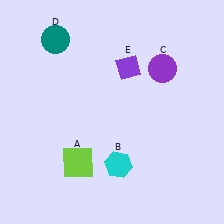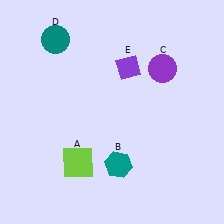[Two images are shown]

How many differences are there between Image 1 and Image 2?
There is 1 difference between the two images.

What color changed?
The hexagon (B) changed from cyan in Image 1 to teal in Image 2.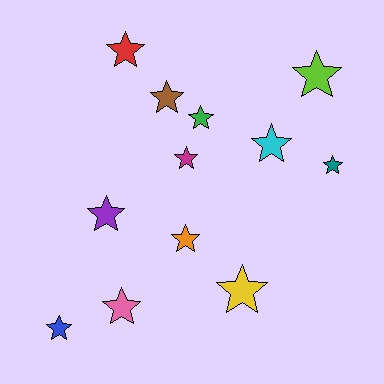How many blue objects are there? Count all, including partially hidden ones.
There is 1 blue object.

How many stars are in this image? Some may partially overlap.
There are 12 stars.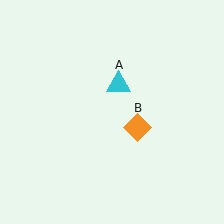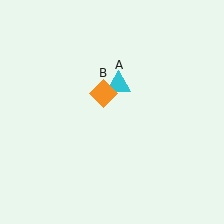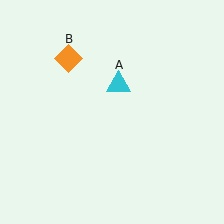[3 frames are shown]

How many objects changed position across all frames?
1 object changed position: orange diamond (object B).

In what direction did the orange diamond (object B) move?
The orange diamond (object B) moved up and to the left.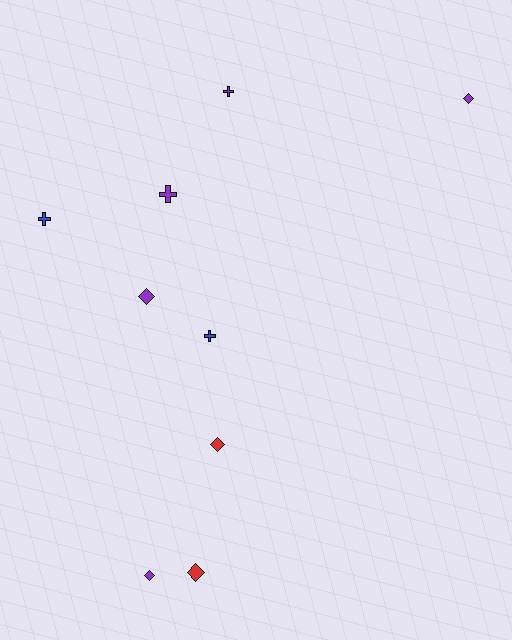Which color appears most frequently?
Purple, with 5 objects.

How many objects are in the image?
There are 9 objects.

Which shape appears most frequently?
Diamond, with 5 objects.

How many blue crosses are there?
There are 2 blue crosses.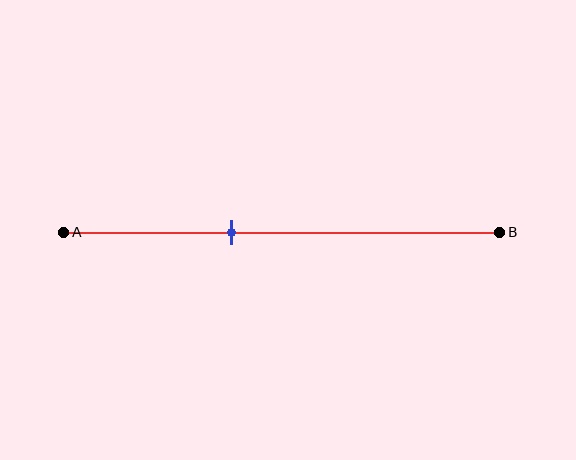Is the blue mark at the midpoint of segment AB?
No, the mark is at about 40% from A, not at the 50% midpoint.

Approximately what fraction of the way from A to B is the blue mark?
The blue mark is approximately 40% of the way from A to B.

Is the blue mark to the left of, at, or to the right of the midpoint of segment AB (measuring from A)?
The blue mark is to the left of the midpoint of segment AB.